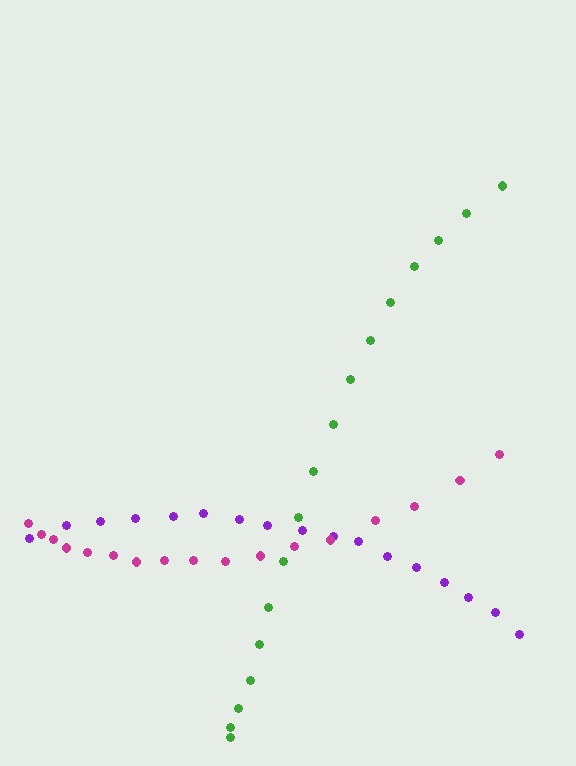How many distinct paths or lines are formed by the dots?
There are 3 distinct paths.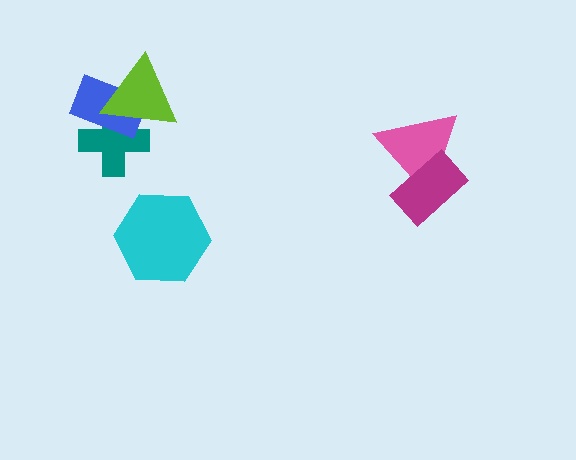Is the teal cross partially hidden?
Yes, it is partially covered by another shape.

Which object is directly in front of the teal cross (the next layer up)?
The blue rectangle is directly in front of the teal cross.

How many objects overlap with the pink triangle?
1 object overlaps with the pink triangle.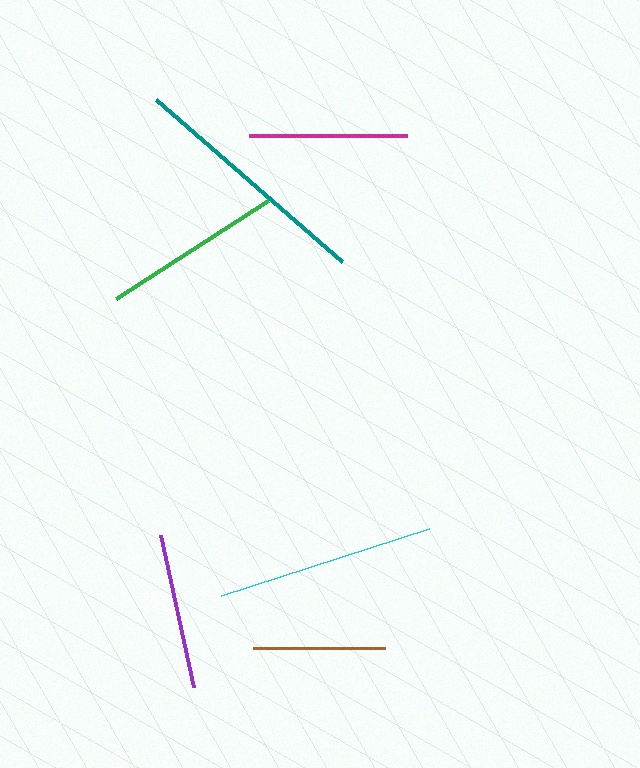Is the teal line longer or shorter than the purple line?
The teal line is longer than the purple line.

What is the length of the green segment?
The green segment is approximately 181 pixels long.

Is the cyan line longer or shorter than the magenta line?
The cyan line is longer than the magenta line.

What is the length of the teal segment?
The teal segment is approximately 247 pixels long.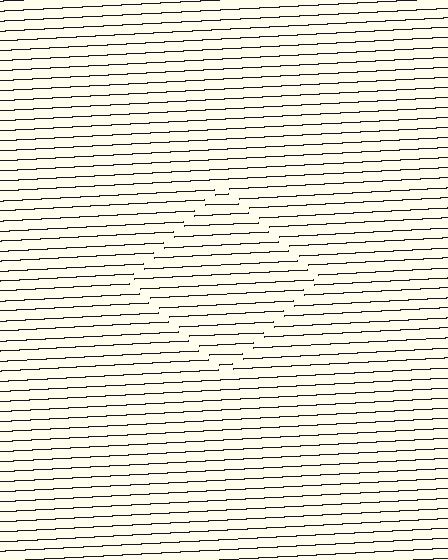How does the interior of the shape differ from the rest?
The interior of the shape contains the same grating, shifted by half a period — the contour is defined by the phase discontinuity where line-ends from the inner and outer gratings abut.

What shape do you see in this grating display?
An illusory square. The interior of the shape contains the same grating, shifted by half a period — the contour is defined by the phase discontinuity where line-ends from the inner and outer gratings abut.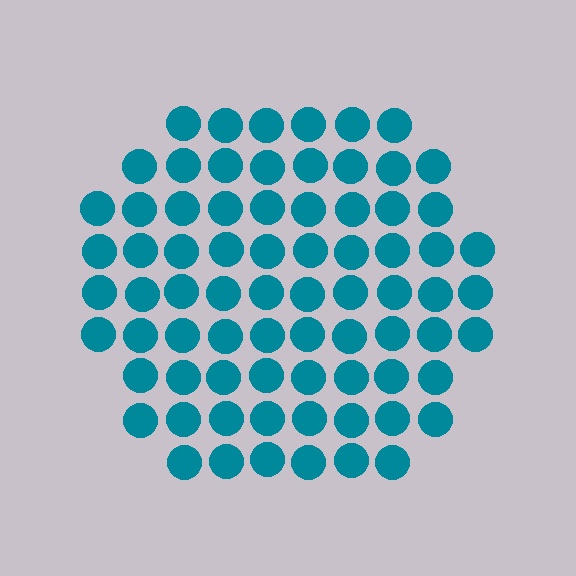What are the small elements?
The small elements are circles.